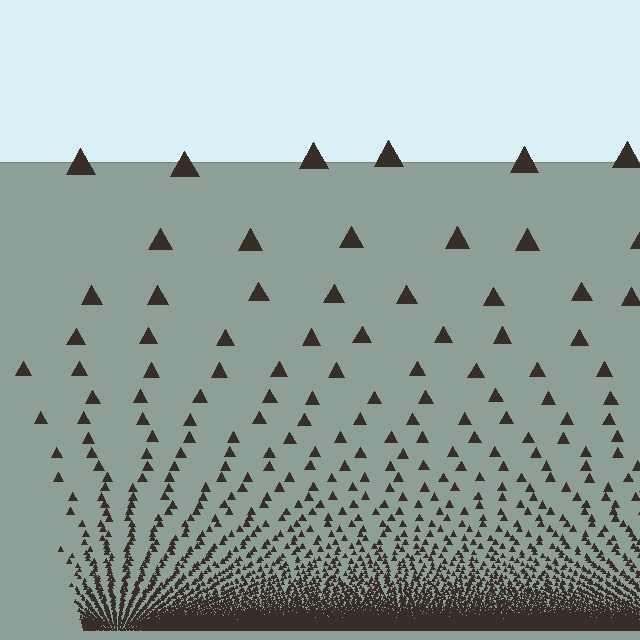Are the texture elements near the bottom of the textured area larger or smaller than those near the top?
Smaller. The gradient is inverted — elements near the bottom are smaller and denser.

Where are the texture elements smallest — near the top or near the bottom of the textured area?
Near the bottom.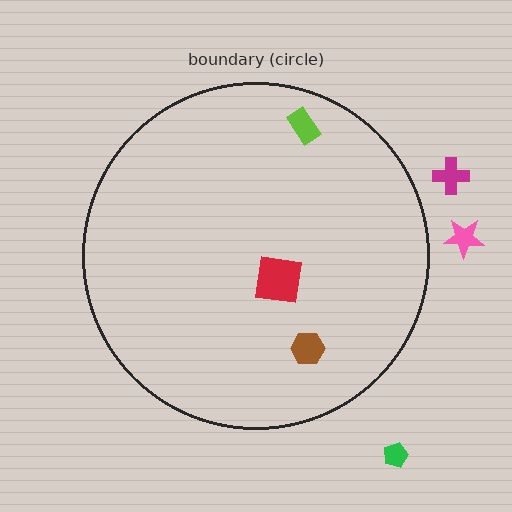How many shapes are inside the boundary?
3 inside, 3 outside.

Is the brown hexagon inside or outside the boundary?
Inside.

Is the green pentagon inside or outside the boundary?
Outside.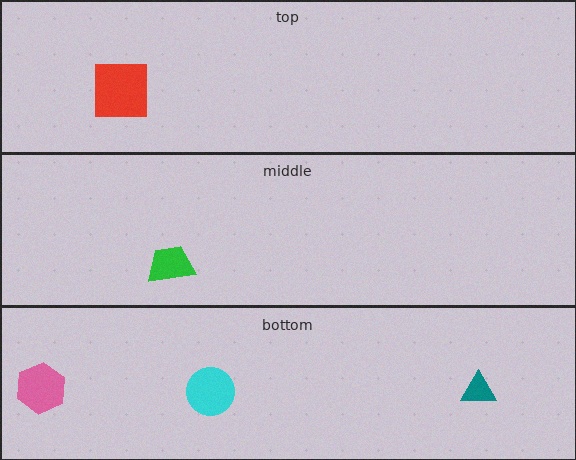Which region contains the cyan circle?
The bottom region.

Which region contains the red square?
The top region.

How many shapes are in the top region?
1.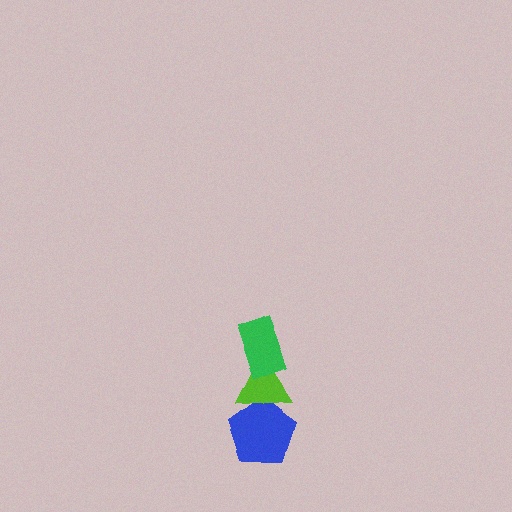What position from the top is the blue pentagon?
The blue pentagon is 3rd from the top.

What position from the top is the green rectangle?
The green rectangle is 1st from the top.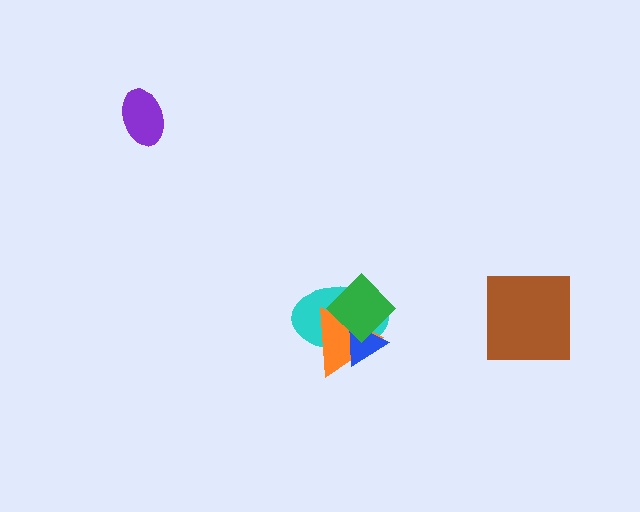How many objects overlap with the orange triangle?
3 objects overlap with the orange triangle.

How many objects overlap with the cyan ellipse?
3 objects overlap with the cyan ellipse.